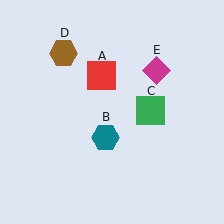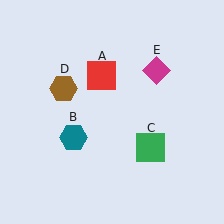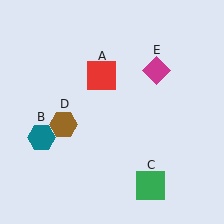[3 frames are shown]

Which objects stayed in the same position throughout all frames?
Red square (object A) and magenta diamond (object E) remained stationary.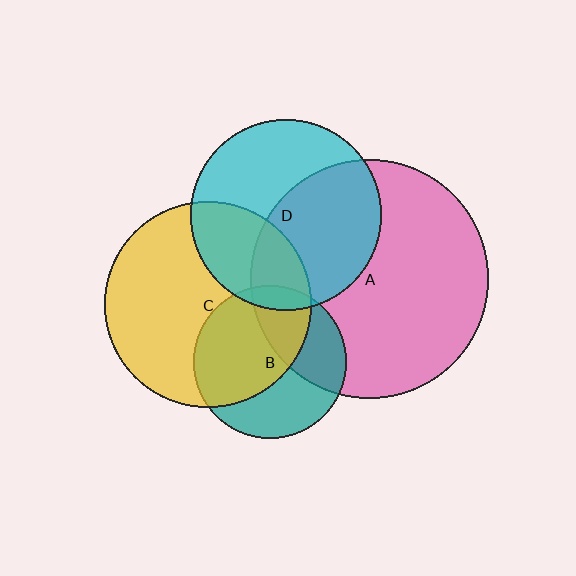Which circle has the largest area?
Circle A (pink).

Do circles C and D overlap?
Yes.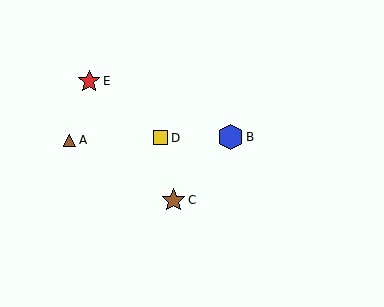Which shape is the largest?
The blue hexagon (labeled B) is the largest.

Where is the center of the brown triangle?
The center of the brown triangle is at (70, 140).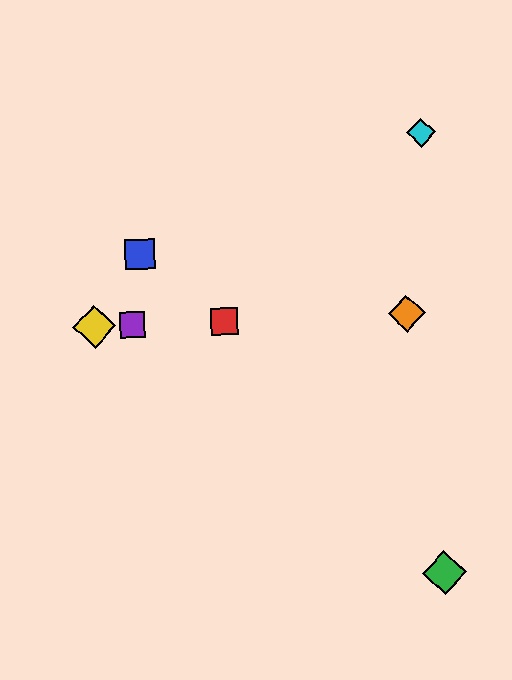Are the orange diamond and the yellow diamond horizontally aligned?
Yes, both are at y≈313.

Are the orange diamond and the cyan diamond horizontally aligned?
No, the orange diamond is at y≈313 and the cyan diamond is at y≈133.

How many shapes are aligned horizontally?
4 shapes (the red square, the yellow diamond, the purple square, the orange diamond) are aligned horizontally.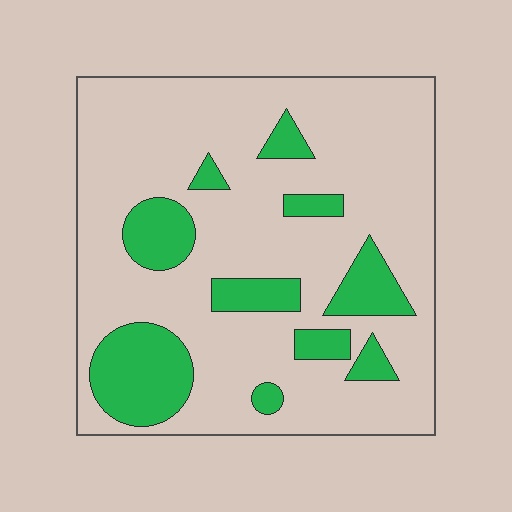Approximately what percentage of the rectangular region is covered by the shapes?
Approximately 20%.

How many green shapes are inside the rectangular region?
10.